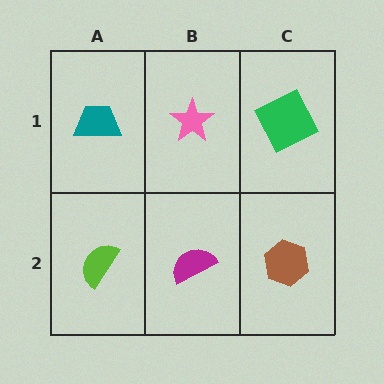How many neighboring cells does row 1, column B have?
3.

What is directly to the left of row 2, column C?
A magenta semicircle.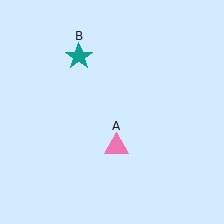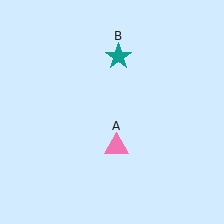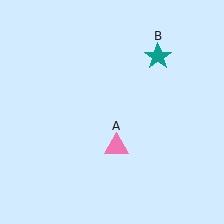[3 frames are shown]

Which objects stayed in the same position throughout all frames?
Pink triangle (object A) remained stationary.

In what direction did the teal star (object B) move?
The teal star (object B) moved right.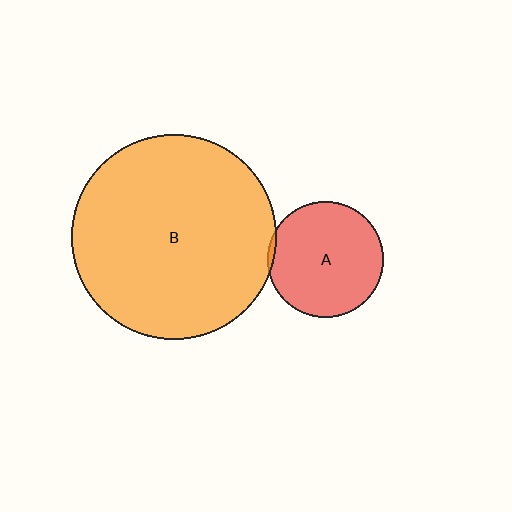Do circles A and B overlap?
Yes.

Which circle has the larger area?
Circle B (orange).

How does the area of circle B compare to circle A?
Approximately 3.1 times.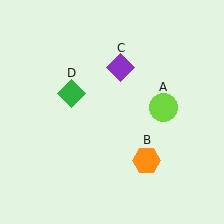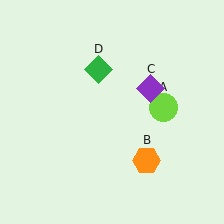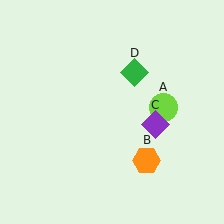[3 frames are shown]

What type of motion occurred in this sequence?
The purple diamond (object C), green diamond (object D) rotated clockwise around the center of the scene.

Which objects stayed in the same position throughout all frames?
Lime circle (object A) and orange hexagon (object B) remained stationary.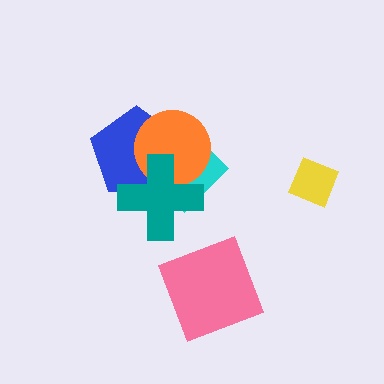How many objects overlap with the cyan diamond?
3 objects overlap with the cyan diamond.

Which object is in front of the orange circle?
The teal cross is in front of the orange circle.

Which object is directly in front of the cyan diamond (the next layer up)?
The orange circle is directly in front of the cyan diamond.